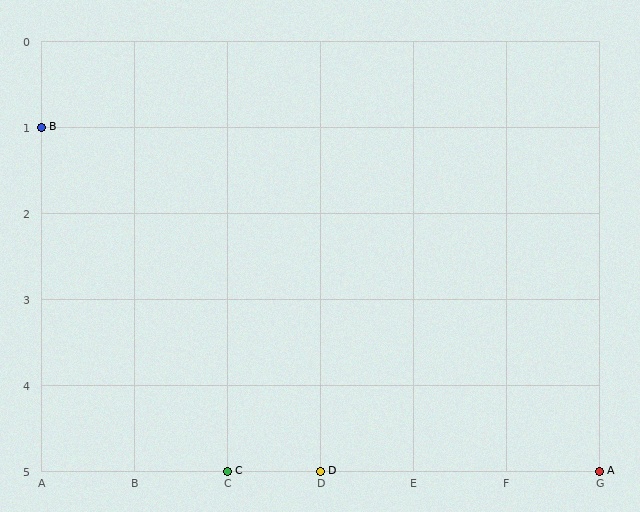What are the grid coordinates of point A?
Point A is at grid coordinates (G, 5).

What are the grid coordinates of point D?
Point D is at grid coordinates (D, 5).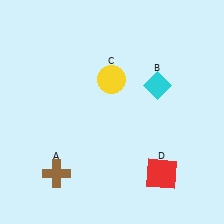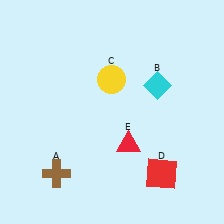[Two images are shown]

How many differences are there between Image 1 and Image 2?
There is 1 difference between the two images.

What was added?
A red triangle (E) was added in Image 2.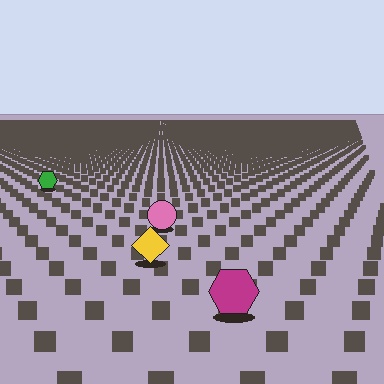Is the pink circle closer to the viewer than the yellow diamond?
No. The yellow diamond is closer — you can tell from the texture gradient: the ground texture is coarser near it.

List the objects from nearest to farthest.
From nearest to farthest: the magenta hexagon, the yellow diamond, the pink circle, the green hexagon.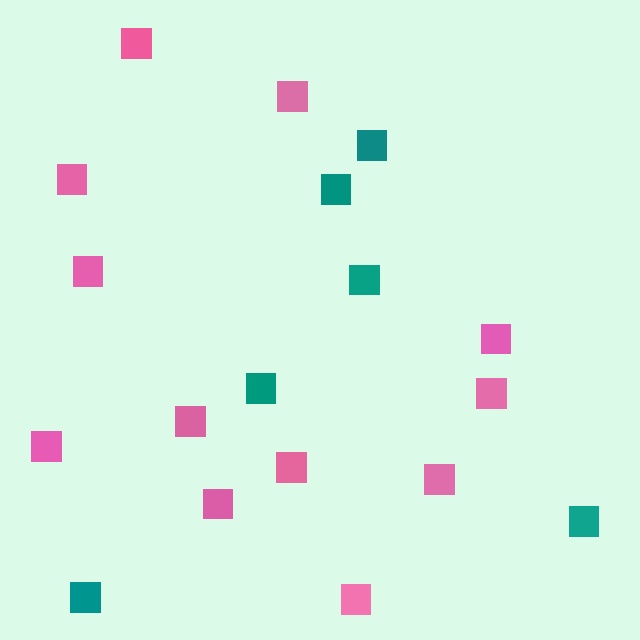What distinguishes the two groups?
There are 2 groups: one group of pink squares (12) and one group of teal squares (6).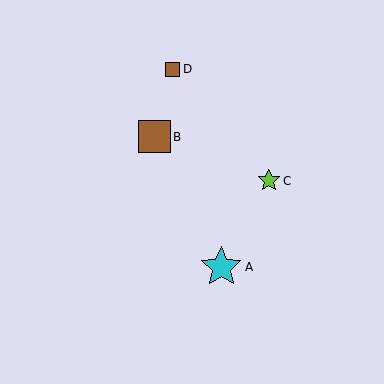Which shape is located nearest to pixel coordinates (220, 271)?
The cyan star (labeled A) at (221, 267) is nearest to that location.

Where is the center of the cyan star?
The center of the cyan star is at (221, 267).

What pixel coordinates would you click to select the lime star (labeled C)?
Click at (269, 181) to select the lime star C.